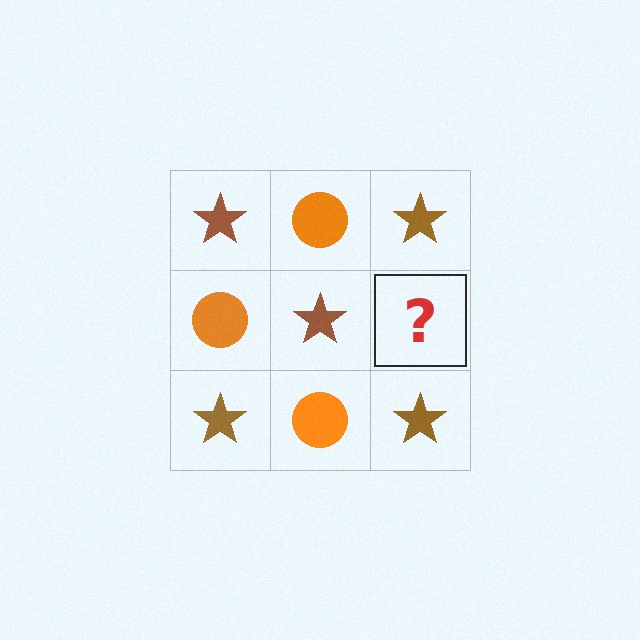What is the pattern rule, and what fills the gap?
The rule is that it alternates brown star and orange circle in a checkerboard pattern. The gap should be filled with an orange circle.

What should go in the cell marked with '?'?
The missing cell should contain an orange circle.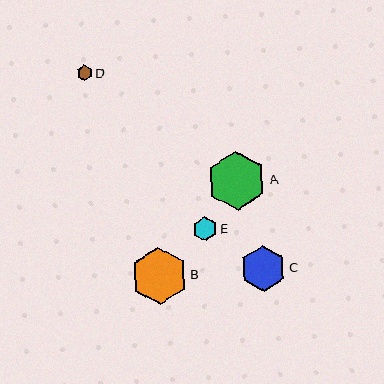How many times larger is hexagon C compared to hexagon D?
Hexagon C is approximately 3.0 times the size of hexagon D.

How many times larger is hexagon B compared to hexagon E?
Hexagon B is approximately 2.4 times the size of hexagon E.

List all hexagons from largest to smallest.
From largest to smallest: A, B, C, E, D.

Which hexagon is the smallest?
Hexagon D is the smallest with a size of approximately 15 pixels.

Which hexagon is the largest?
Hexagon A is the largest with a size of approximately 59 pixels.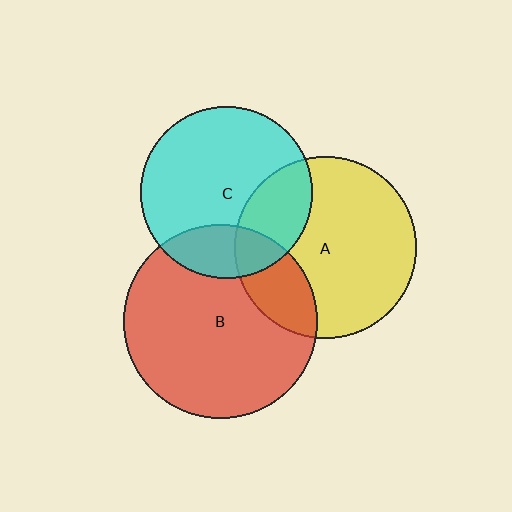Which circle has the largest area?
Circle B (red).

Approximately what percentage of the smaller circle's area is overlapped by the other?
Approximately 20%.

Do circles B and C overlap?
Yes.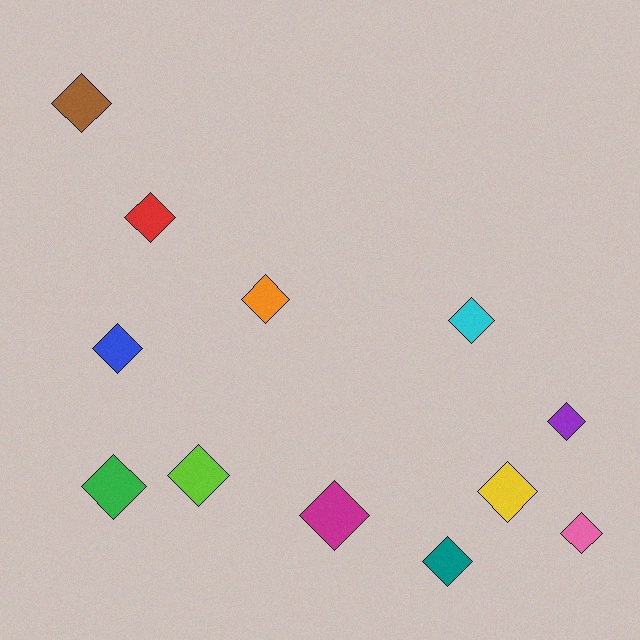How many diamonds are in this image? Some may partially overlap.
There are 12 diamonds.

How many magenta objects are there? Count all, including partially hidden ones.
There is 1 magenta object.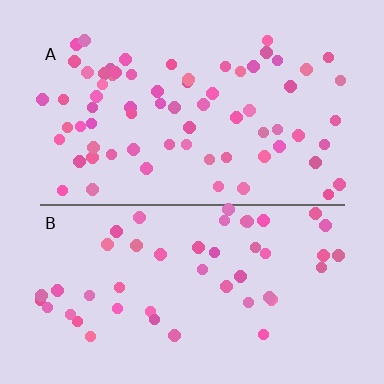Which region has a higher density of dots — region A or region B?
A (the top).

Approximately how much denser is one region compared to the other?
Approximately 1.4× — region A over region B.